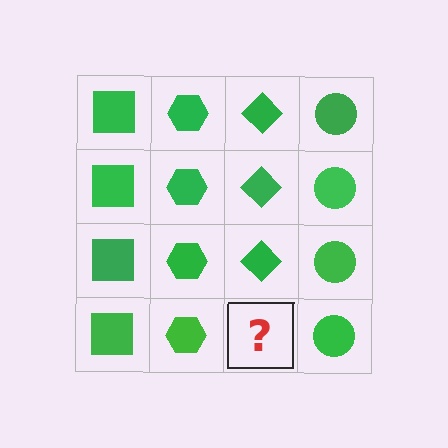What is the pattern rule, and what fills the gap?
The rule is that each column has a consistent shape. The gap should be filled with a green diamond.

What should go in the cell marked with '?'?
The missing cell should contain a green diamond.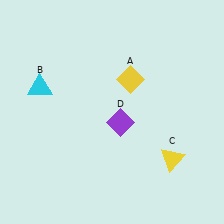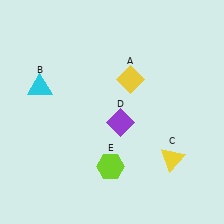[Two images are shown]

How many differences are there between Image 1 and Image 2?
There is 1 difference between the two images.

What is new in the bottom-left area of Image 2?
A lime hexagon (E) was added in the bottom-left area of Image 2.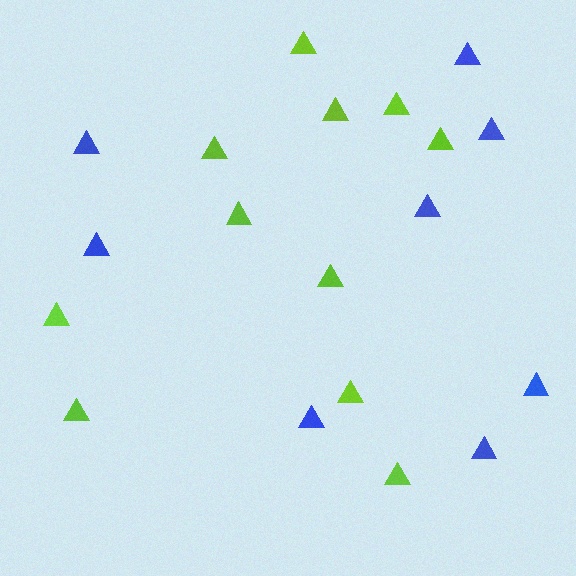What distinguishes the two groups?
There are 2 groups: one group of blue triangles (8) and one group of lime triangles (11).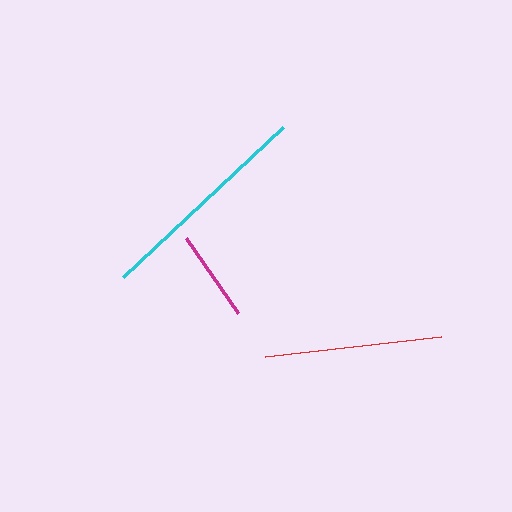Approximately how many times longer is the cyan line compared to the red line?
The cyan line is approximately 1.2 times the length of the red line.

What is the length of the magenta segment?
The magenta segment is approximately 91 pixels long.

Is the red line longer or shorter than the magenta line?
The red line is longer than the magenta line.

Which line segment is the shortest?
The magenta line is the shortest at approximately 91 pixels.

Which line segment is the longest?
The cyan line is the longest at approximately 219 pixels.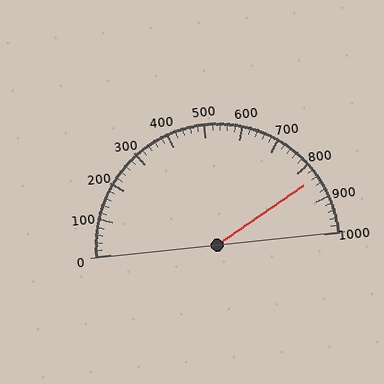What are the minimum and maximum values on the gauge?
The gauge ranges from 0 to 1000.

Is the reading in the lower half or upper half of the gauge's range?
The reading is in the upper half of the range (0 to 1000).